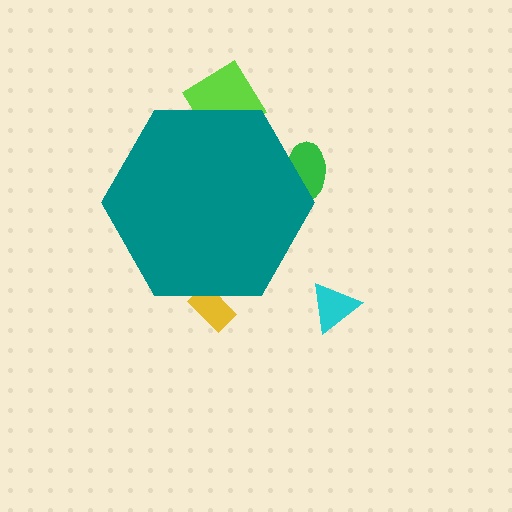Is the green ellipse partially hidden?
Yes, the green ellipse is partially hidden behind the teal hexagon.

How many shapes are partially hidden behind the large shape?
3 shapes are partially hidden.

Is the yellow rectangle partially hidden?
Yes, the yellow rectangle is partially hidden behind the teal hexagon.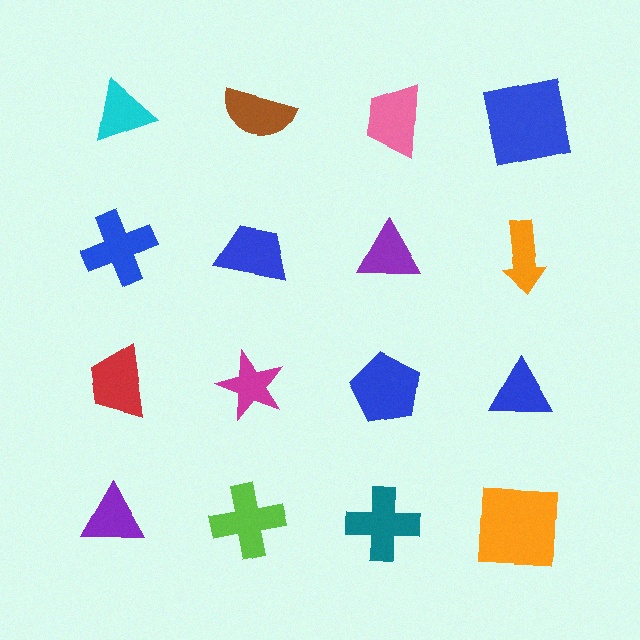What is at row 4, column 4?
An orange square.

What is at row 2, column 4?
An orange arrow.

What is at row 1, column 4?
A blue square.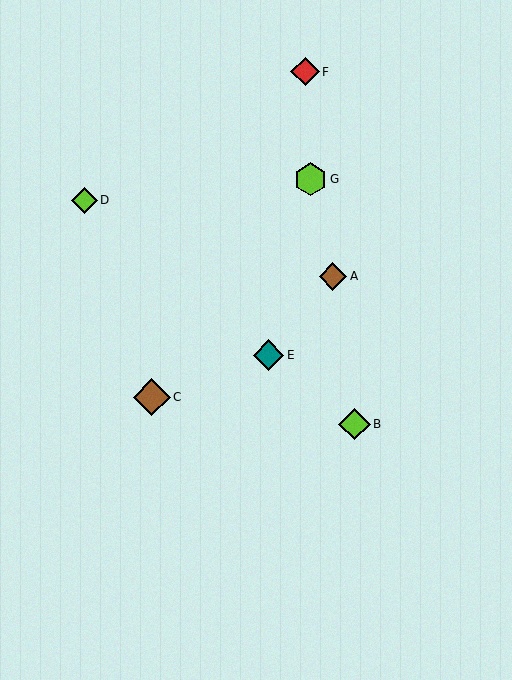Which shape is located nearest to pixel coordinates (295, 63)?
The red diamond (labeled F) at (305, 72) is nearest to that location.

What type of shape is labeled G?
Shape G is a lime hexagon.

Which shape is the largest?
The brown diamond (labeled C) is the largest.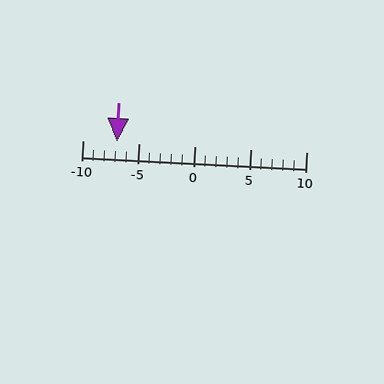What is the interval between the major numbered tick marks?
The major tick marks are spaced 5 units apart.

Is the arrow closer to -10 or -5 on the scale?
The arrow is closer to -5.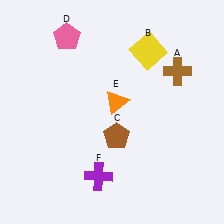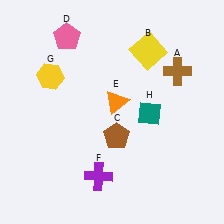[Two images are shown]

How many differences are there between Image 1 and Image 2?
There are 2 differences between the two images.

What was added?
A yellow hexagon (G), a teal diamond (H) were added in Image 2.